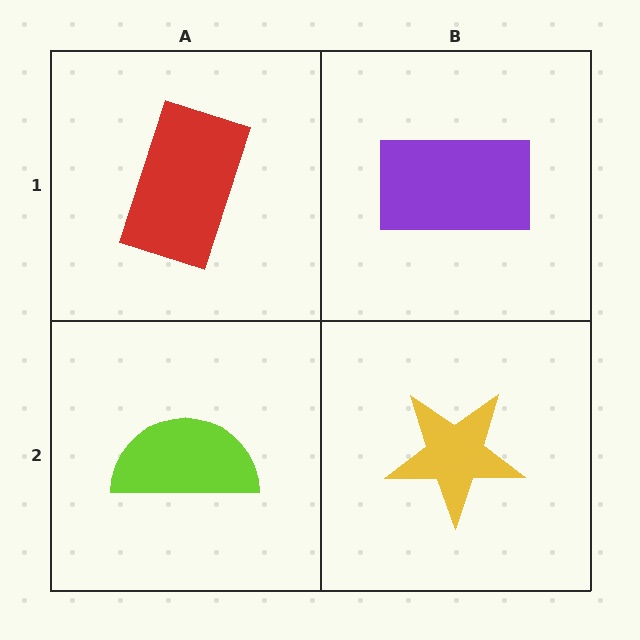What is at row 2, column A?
A lime semicircle.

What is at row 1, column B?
A purple rectangle.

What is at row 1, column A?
A red rectangle.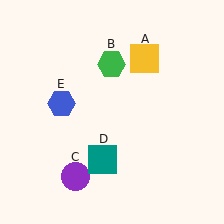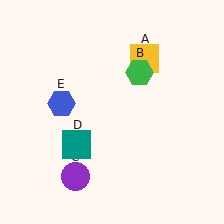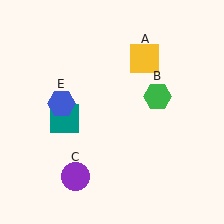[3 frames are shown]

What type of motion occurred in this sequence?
The green hexagon (object B), teal square (object D) rotated clockwise around the center of the scene.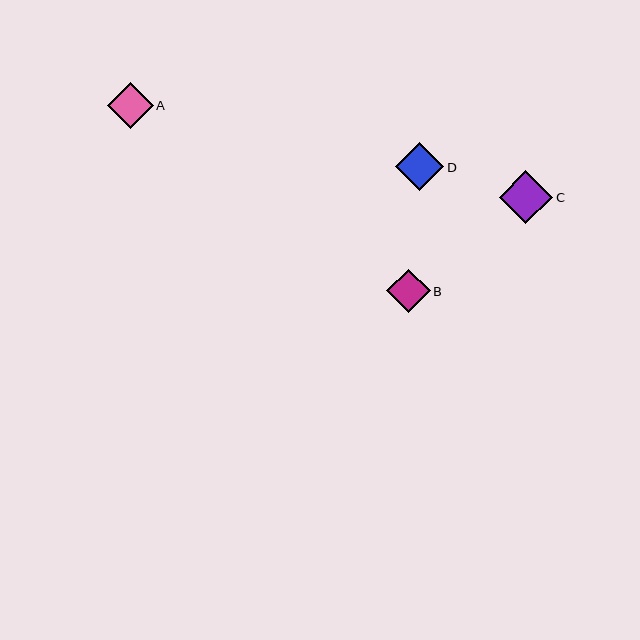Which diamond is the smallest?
Diamond B is the smallest with a size of approximately 43 pixels.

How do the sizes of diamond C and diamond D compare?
Diamond C and diamond D are approximately the same size.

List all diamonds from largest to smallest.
From largest to smallest: C, D, A, B.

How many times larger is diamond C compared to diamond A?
Diamond C is approximately 1.2 times the size of diamond A.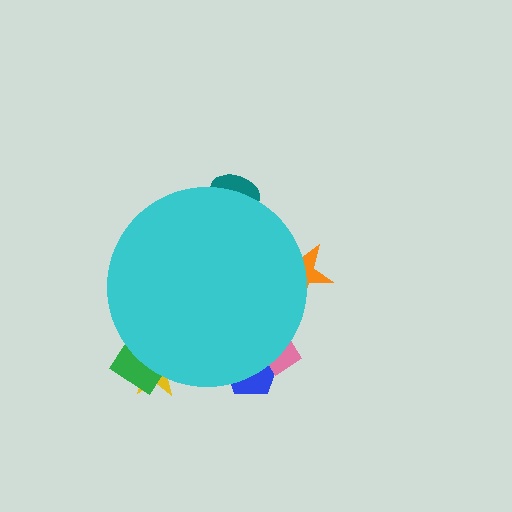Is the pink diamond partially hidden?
Yes, the pink diamond is partially hidden behind the cyan circle.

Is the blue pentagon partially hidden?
Yes, the blue pentagon is partially hidden behind the cyan circle.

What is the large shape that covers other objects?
A cyan circle.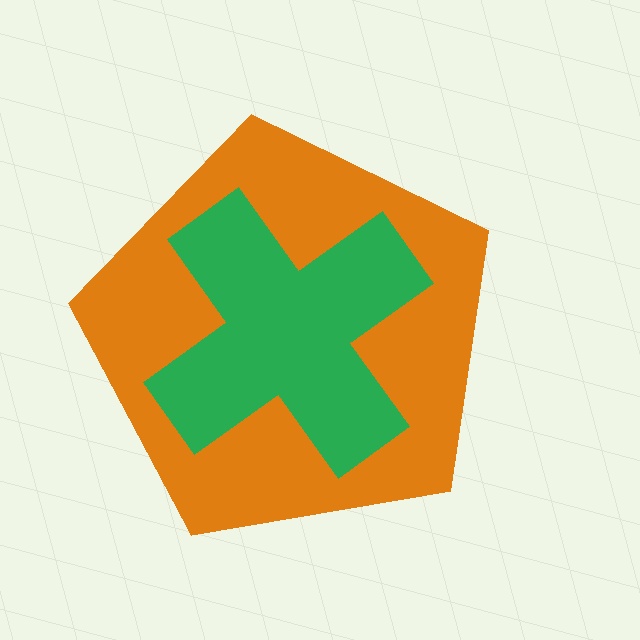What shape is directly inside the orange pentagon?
The green cross.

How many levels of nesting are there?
2.